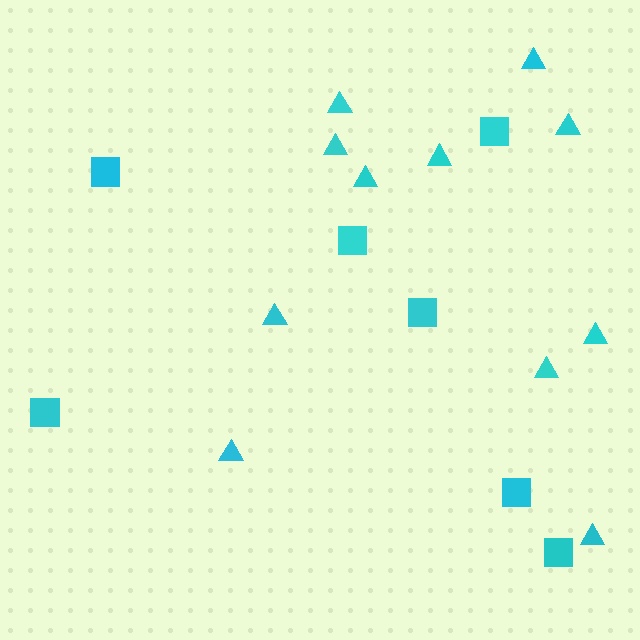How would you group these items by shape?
There are 2 groups: one group of squares (7) and one group of triangles (11).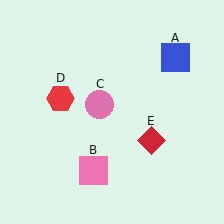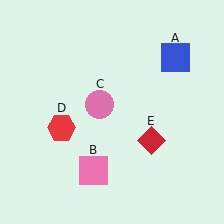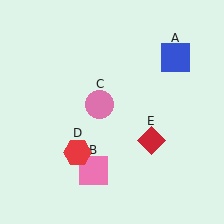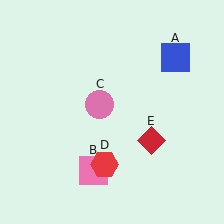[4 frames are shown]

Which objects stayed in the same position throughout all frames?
Blue square (object A) and pink square (object B) and pink circle (object C) and red diamond (object E) remained stationary.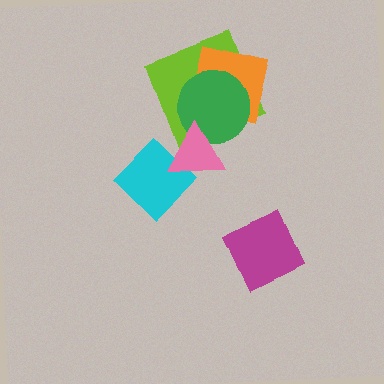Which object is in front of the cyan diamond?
The pink triangle is in front of the cyan diamond.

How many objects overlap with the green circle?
3 objects overlap with the green circle.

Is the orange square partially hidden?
Yes, it is partially covered by another shape.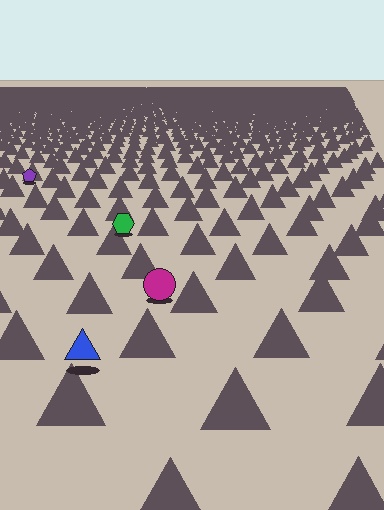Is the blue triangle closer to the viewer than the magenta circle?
Yes. The blue triangle is closer — you can tell from the texture gradient: the ground texture is coarser near it.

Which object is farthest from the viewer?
The purple pentagon is farthest from the viewer. It appears smaller and the ground texture around it is denser.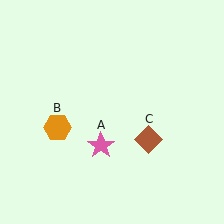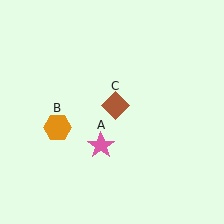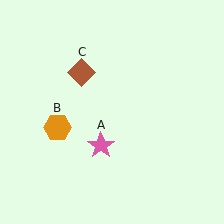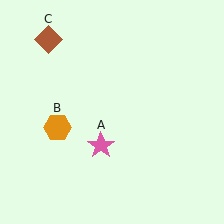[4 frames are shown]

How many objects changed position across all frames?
1 object changed position: brown diamond (object C).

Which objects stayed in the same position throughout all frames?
Pink star (object A) and orange hexagon (object B) remained stationary.